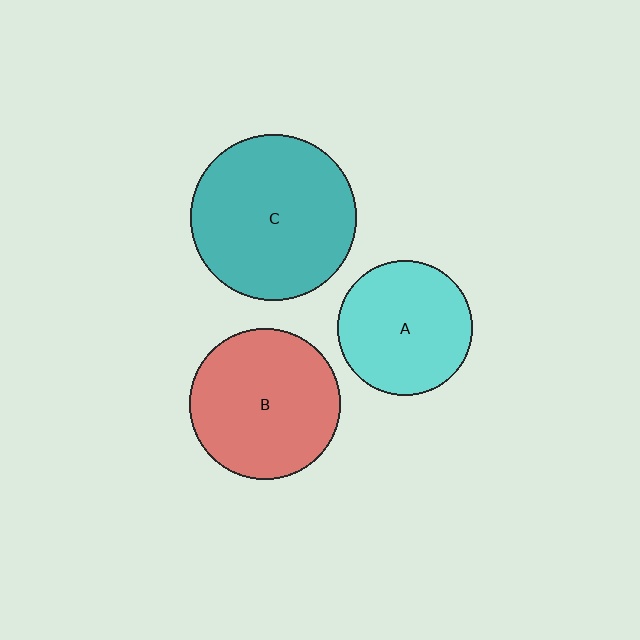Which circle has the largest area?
Circle C (teal).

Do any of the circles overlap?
No, none of the circles overlap.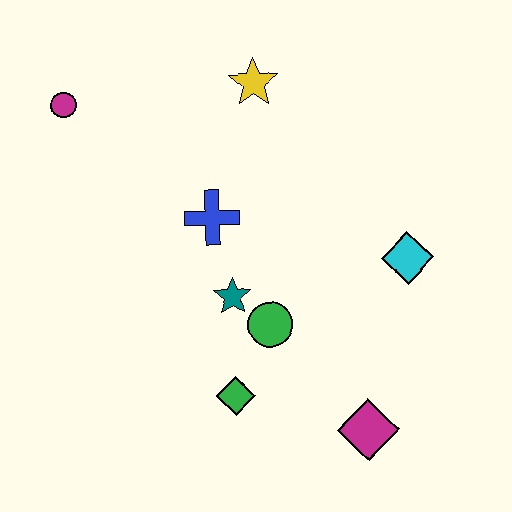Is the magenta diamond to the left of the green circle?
No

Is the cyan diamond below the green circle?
No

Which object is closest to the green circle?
The teal star is closest to the green circle.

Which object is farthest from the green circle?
The magenta circle is farthest from the green circle.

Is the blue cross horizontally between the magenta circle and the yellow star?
Yes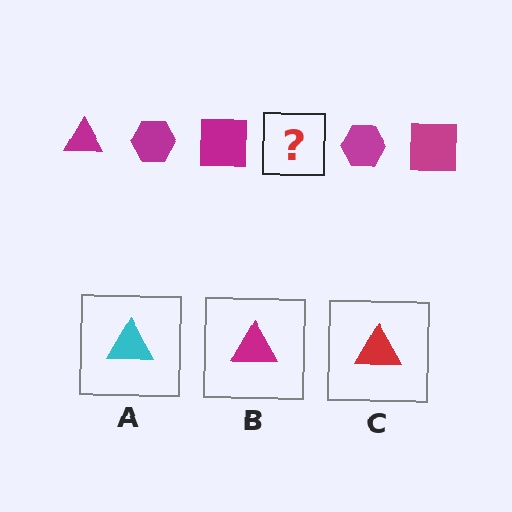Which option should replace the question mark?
Option B.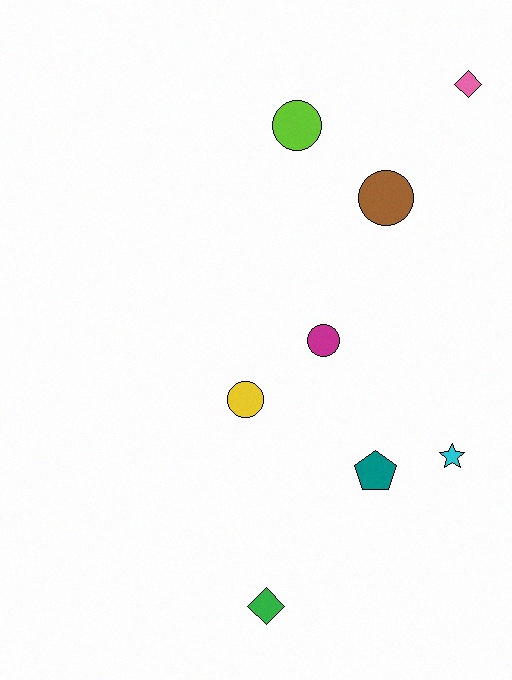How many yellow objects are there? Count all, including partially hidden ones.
There is 1 yellow object.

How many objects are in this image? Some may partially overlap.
There are 8 objects.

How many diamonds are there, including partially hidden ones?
There are 2 diamonds.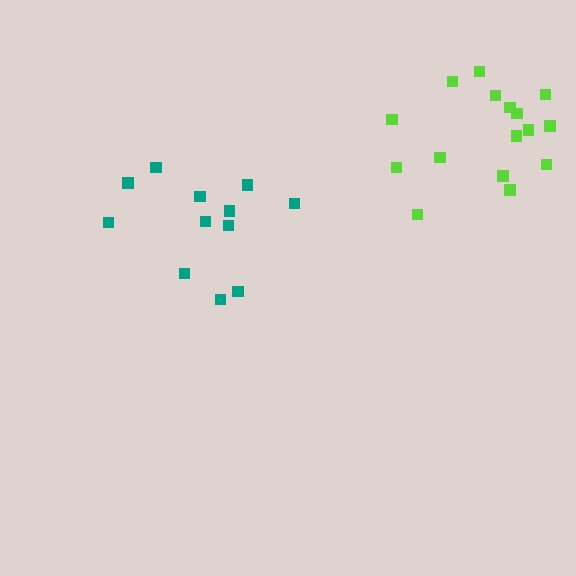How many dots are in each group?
Group 1: 16 dots, Group 2: 12 dots (28 total).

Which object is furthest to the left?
The teal cluster is leftmost.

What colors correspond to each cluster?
The clusters are colored: lime, teal.